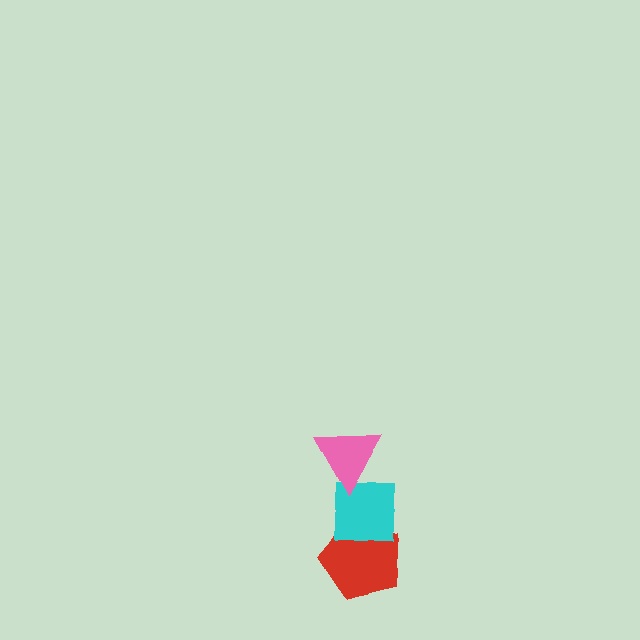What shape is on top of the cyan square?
The pink triangle is on top of the cyan square.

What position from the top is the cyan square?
The cyan square is 2nd from the top.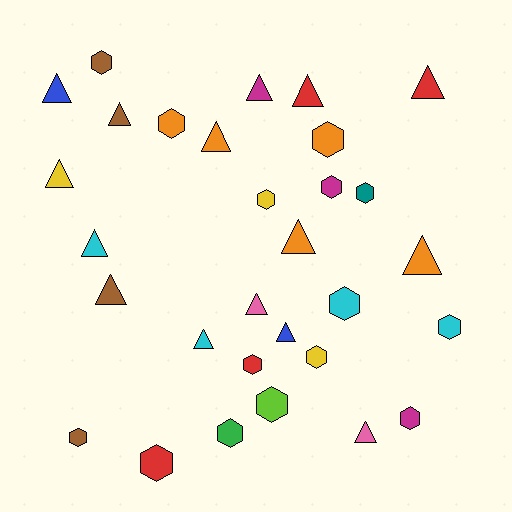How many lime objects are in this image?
There is 1 lime object.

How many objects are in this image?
There are 30 objects.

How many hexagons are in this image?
There are 15 hexagons.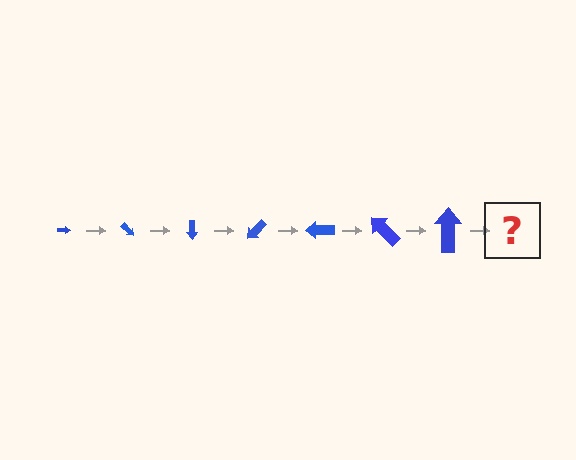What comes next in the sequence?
The next element should be an arrow, larger than the previous one and rotated 315 degrees from the start.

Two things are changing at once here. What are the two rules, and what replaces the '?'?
The two rules are that the arrow grows larger each step and it rotates 45 degrees each step. The '?' should be an arrow, larger than the previous one and rotated 315 degrees from the start.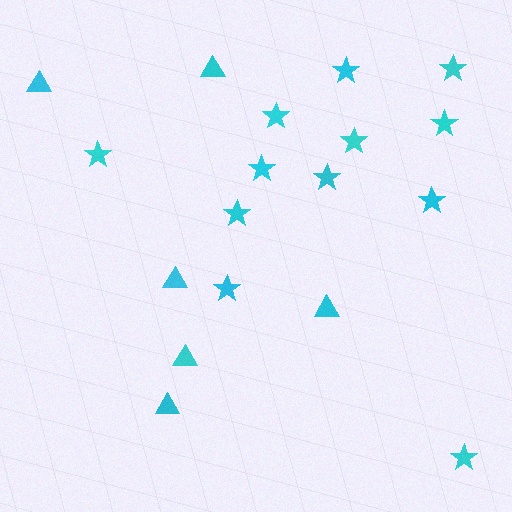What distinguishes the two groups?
There are 2 groups: one group of stars (12) and one group of triangles (6).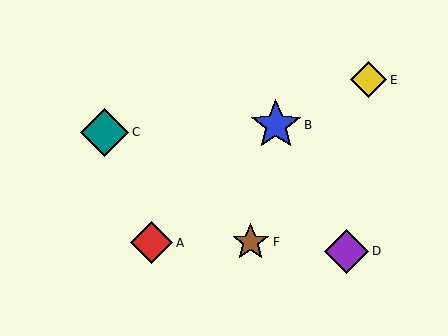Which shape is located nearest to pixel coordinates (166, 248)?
The red diamond (labeled A) at (152, 243) is nearest to that location.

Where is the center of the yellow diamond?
The center of the yellow diamond is at (368, 80).